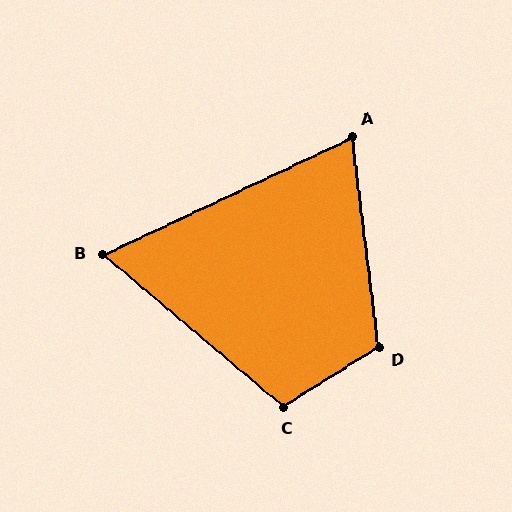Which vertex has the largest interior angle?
D, at approximately 115 degrees.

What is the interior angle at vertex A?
Approximately 72 degrees (acute).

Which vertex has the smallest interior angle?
B, at approximately 65 degrees.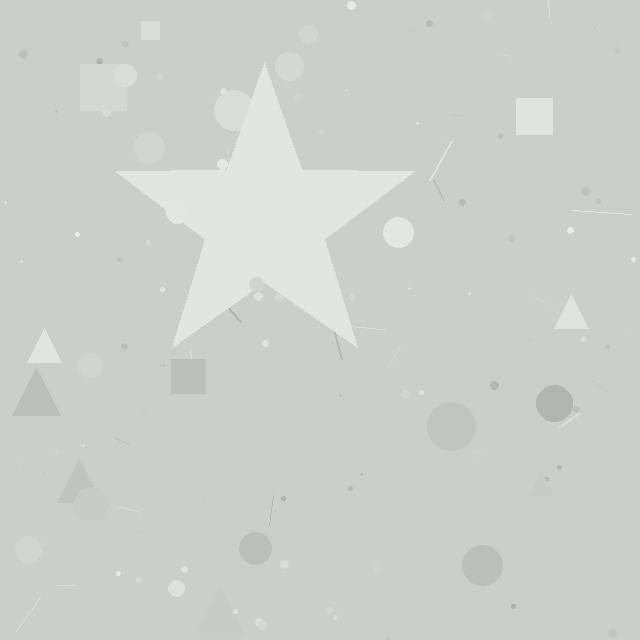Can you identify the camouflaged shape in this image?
The camouflaged shape is a star.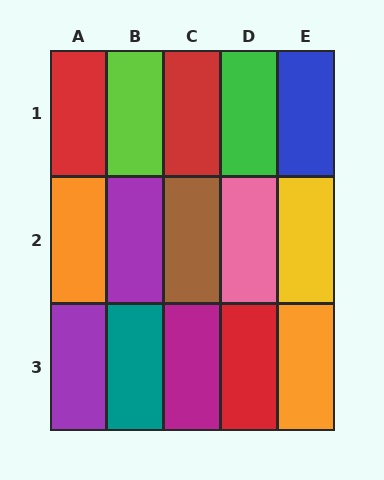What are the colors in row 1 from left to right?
Red, lime, red, green, blue.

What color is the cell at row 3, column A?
Purple.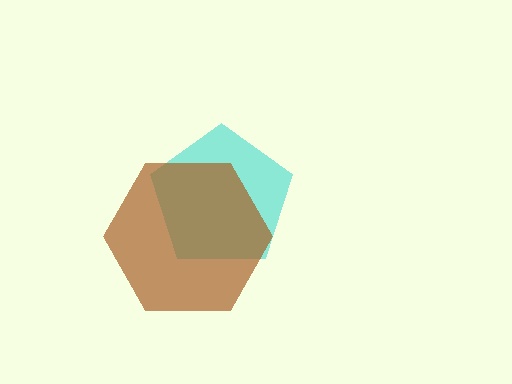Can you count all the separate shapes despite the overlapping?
Yes, there are 2 separate shapes.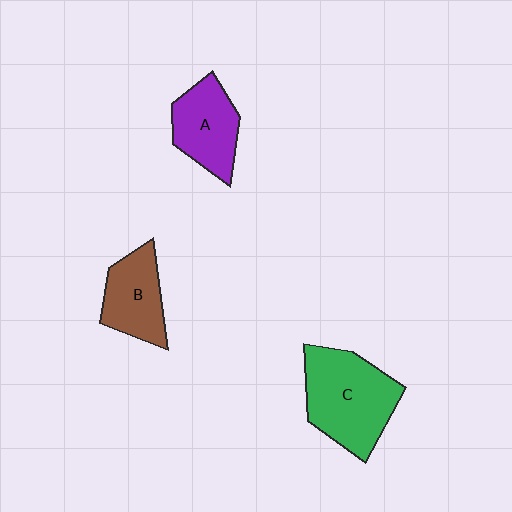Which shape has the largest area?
Shape C (green).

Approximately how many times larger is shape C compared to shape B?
Approximately 1.6 times.